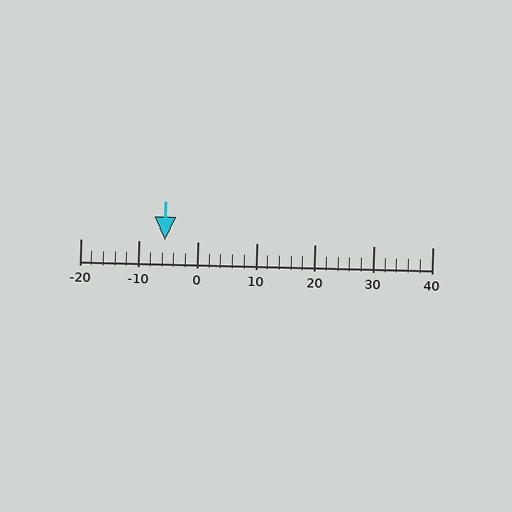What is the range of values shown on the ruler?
The ruler shows values from -20 to 40.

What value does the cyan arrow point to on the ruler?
The cyan arrow points to approximately -6.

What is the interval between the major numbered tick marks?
The major tick marks are spaced 10 units apart.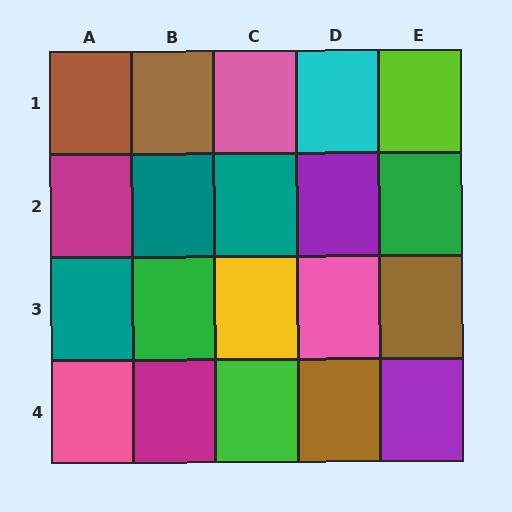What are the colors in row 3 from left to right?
Teal, green, yellow, pink, brown.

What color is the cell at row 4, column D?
Brown.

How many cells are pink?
3 cells are pink.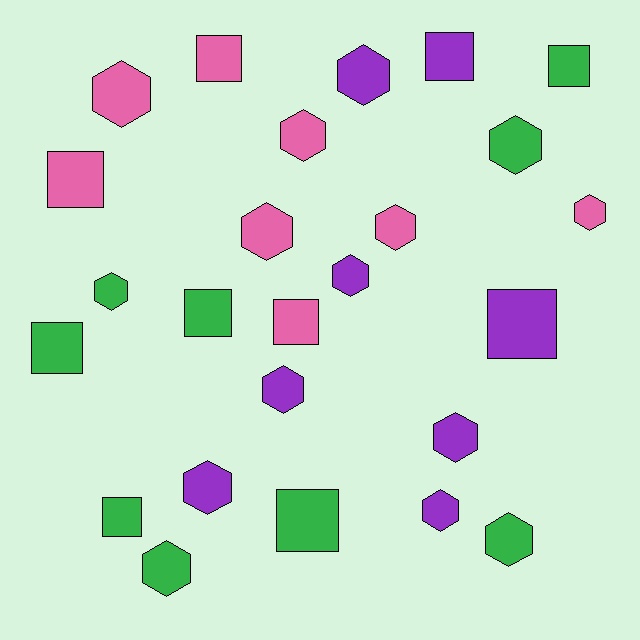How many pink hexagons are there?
There are 5 pink hexagons.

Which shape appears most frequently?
Hexagon, with 15 objects.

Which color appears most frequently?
Green, with 9 objects.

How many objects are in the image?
There are 25 objects.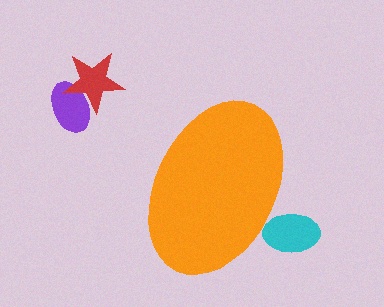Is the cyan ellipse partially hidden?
Yes, the cyan ellipse is partially hidden behind the orange ellipse.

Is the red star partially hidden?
No, the red star is fully visible.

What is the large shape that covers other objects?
An orange ellipse.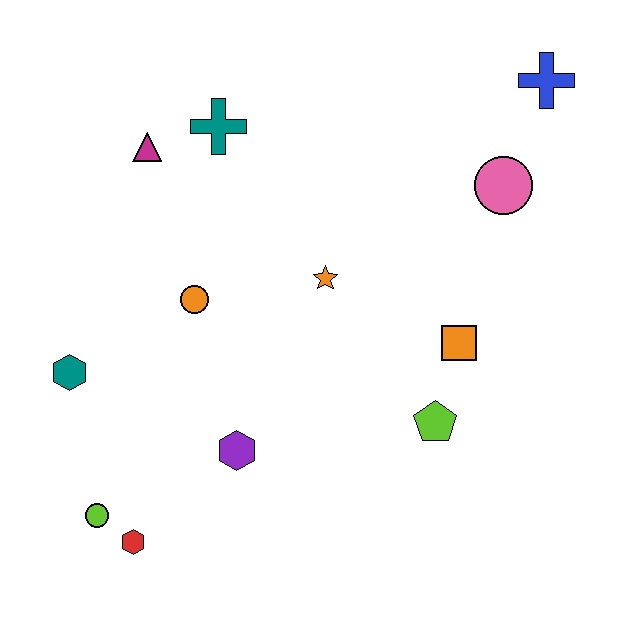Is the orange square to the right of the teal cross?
Yes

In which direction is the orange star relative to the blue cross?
The orange star is to the left of the blue cross.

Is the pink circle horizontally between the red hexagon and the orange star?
No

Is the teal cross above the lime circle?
Yes